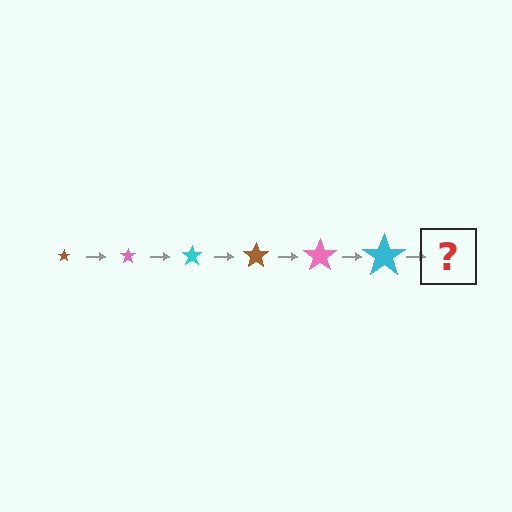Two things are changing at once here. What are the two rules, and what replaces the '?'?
The two rules are that the star grows larger each step and the color cycles through brown, pink, and cyan. The '?' should be a brown star, larger than the previous one.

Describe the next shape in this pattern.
It should be a brown star, larger than the previous one.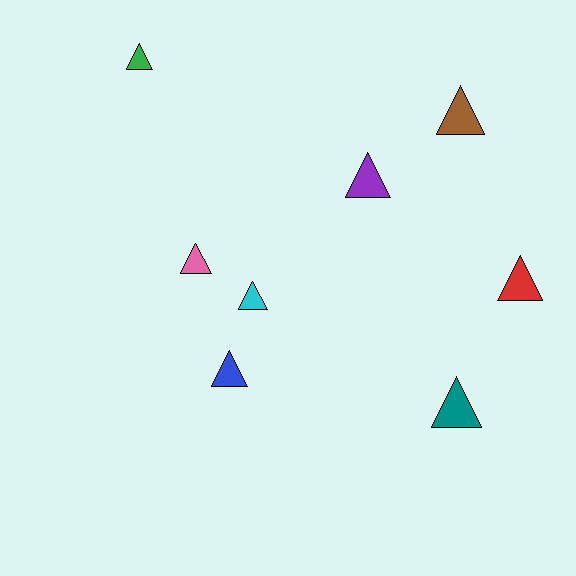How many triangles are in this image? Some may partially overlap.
There are 8 triangles.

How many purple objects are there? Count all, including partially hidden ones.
There is 1 purple object.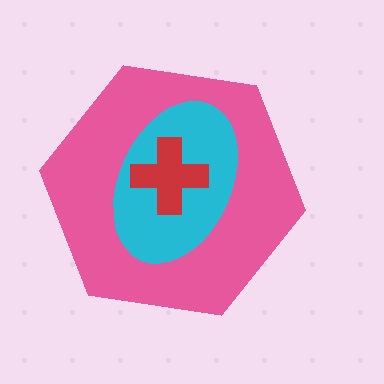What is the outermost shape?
The pink hexagon.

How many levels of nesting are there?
3.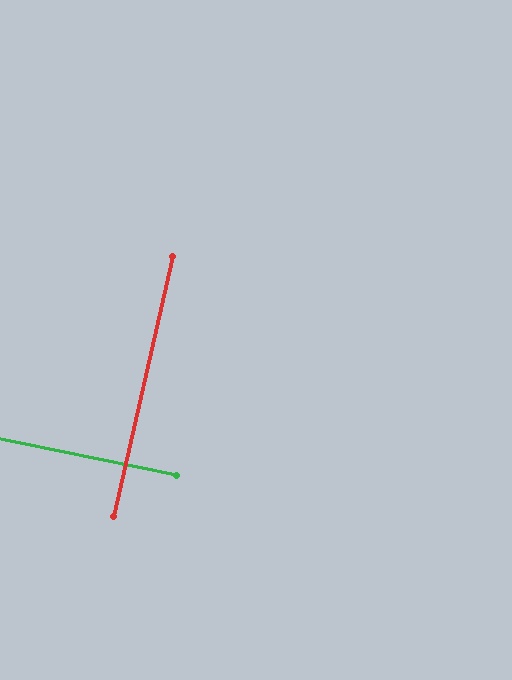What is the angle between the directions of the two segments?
Approximately 89 degrees.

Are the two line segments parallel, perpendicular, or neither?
Perpendicular — they meet at approximately 89°.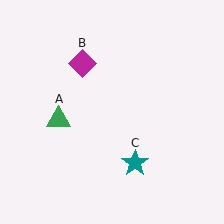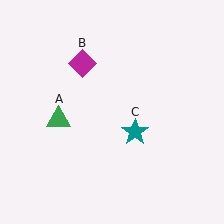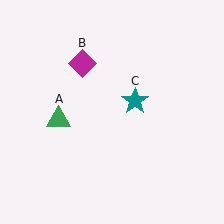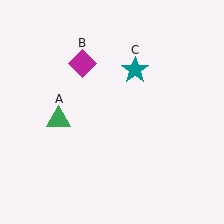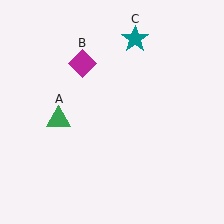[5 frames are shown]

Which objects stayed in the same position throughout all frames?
Green triangle (object A) and magenta diamond (object B) remained stationary.